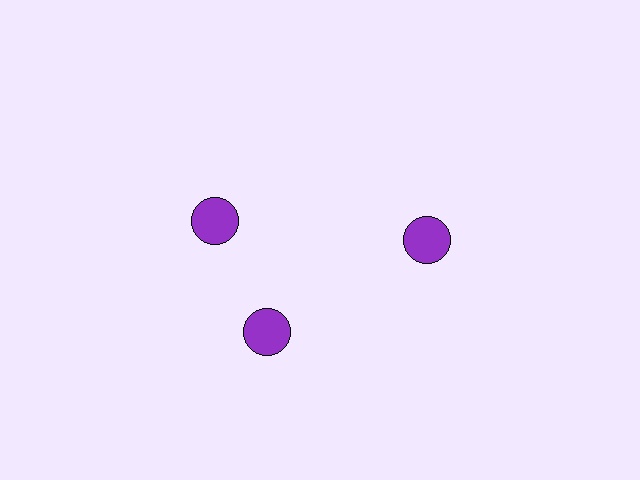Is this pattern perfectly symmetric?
No. The 3 purple circles are arranged in a ring, but one element near the 11 o'clock position is rotated out of alignment along the ring, breaking the 3-fold rotational symmetry.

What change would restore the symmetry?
The symmetry would be restored by rotating it back into even spacing with its neighbors so that all 3 circles sit at equal angles and equal distance from the center.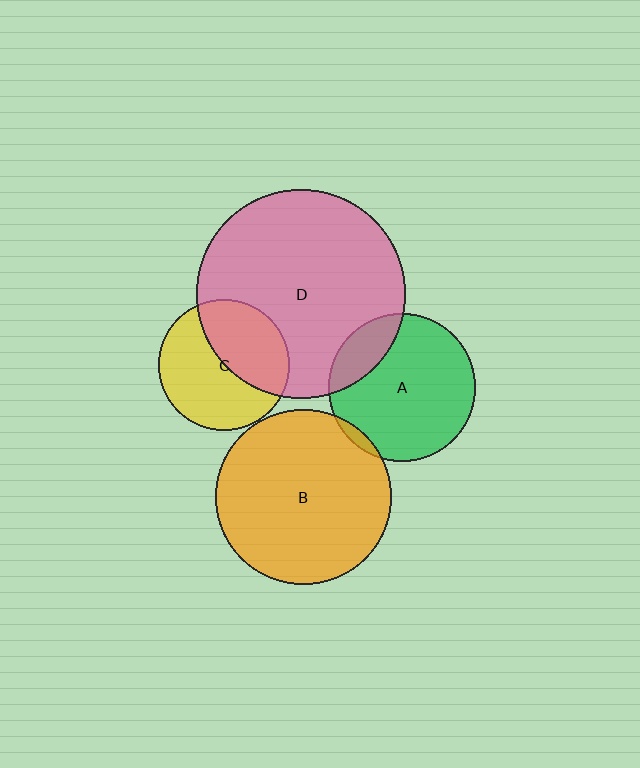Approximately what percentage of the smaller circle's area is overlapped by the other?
Approximately 20%.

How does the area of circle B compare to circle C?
Approximately 1.8 times.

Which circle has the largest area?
Circle D (pink).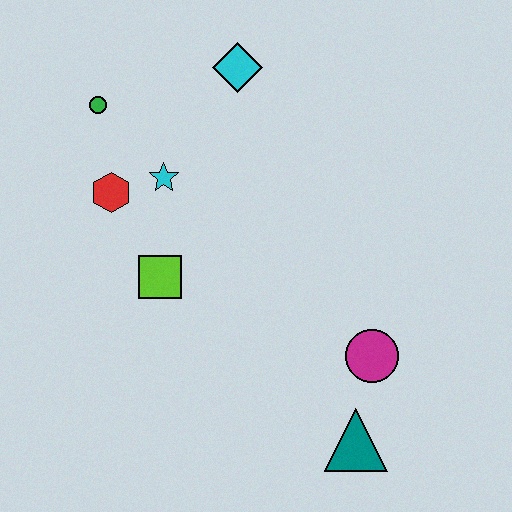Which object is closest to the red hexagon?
The cyan star is closest to the red hexagon.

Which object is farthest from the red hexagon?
The teal triangle is farthest from the red hexagon.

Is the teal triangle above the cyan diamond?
No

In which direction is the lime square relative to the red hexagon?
The lime square is below the red hexagon.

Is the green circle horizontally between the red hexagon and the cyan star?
No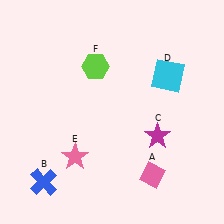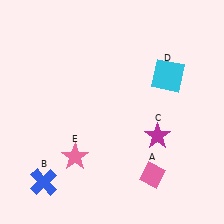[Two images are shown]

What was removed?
The lime hexagon (F) was removed in Image 2.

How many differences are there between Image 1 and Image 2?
There is 1 difference between the two images.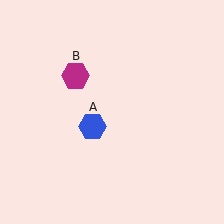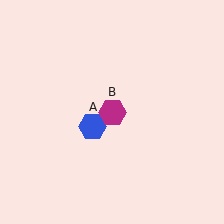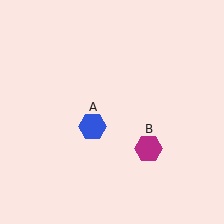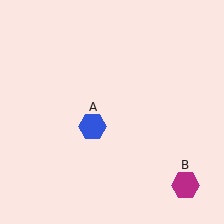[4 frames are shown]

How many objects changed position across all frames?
1 object changed position: magenta hexagon (object B).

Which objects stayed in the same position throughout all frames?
Blue hexagon (object A) remained stationary.